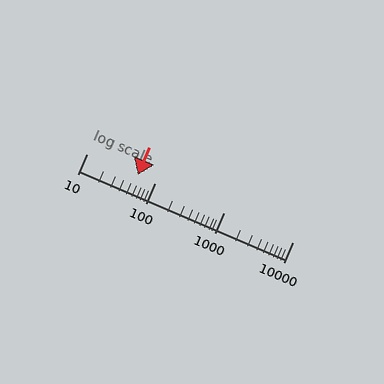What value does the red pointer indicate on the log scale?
The pointer indicates approximately 55.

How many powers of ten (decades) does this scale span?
The scale spans 3 decades, from 10 to 10000.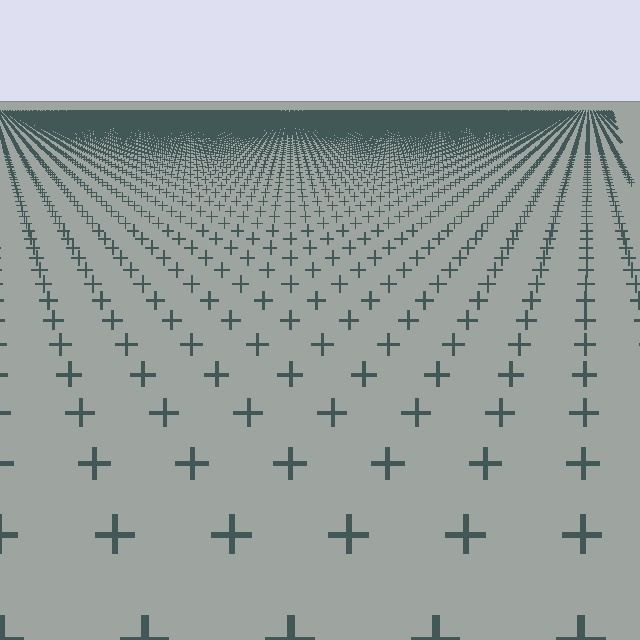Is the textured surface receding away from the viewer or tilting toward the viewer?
The surface is receding away from the viewer. Texture elements get smaller and denser toward the top.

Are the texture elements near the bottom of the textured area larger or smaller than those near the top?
Larger. Near the bottom, elements are closer to the viewer and appear at a bigger on-screen size.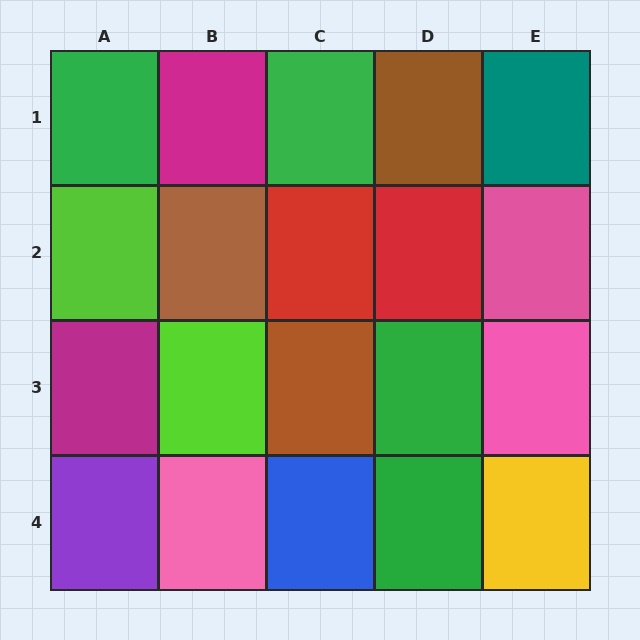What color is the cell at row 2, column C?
Red.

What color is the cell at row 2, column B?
Brown.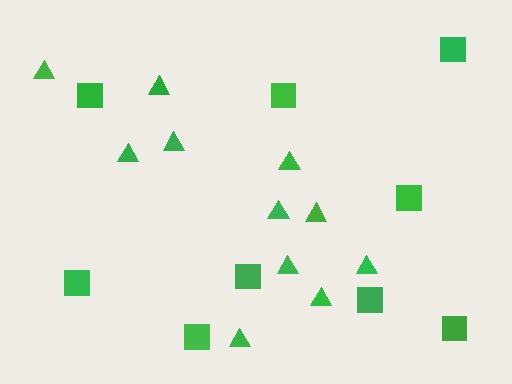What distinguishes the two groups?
There are 2 groups: one group of squares (9) and one group of triangles (11).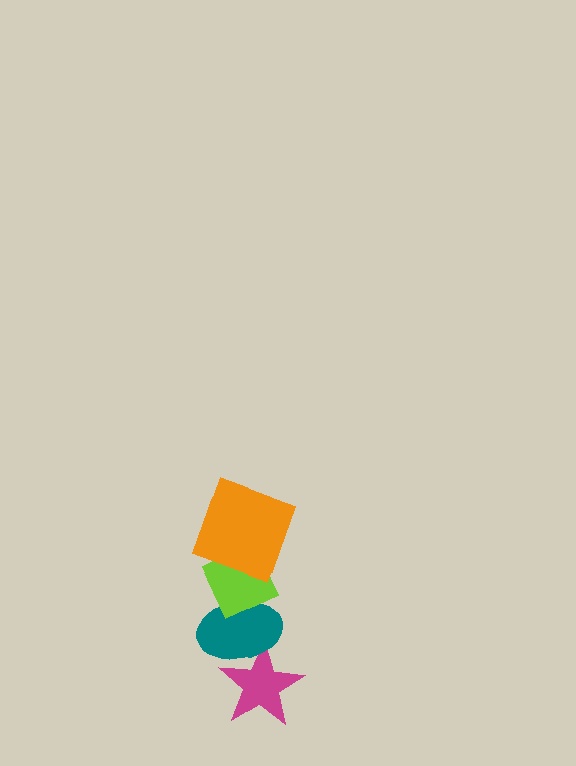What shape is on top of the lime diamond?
The orange square is on top of the lime diamond.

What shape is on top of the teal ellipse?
The lime diamond is on top of the teal ellipse.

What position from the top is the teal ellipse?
The teal ellipse is 3rd from the top.